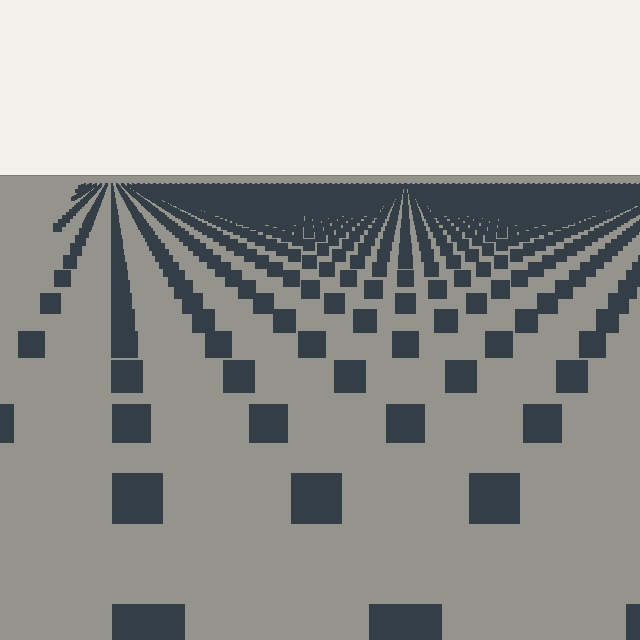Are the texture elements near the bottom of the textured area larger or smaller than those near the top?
Larger. Near the bottom, elements are closer to the viewer and appear at a bigger on-screen size.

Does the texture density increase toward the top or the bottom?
Density increases toward the top.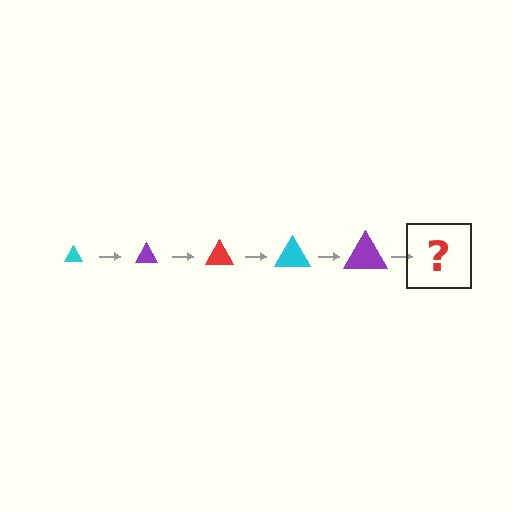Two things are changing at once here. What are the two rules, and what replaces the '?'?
The two rules are that the triangle grows larger each step and the color cycles through cyan, purple, and red. The '?' should be a red triangle, larger than the previous one.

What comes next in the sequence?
The next element should be a red triangle, larger than the previous one.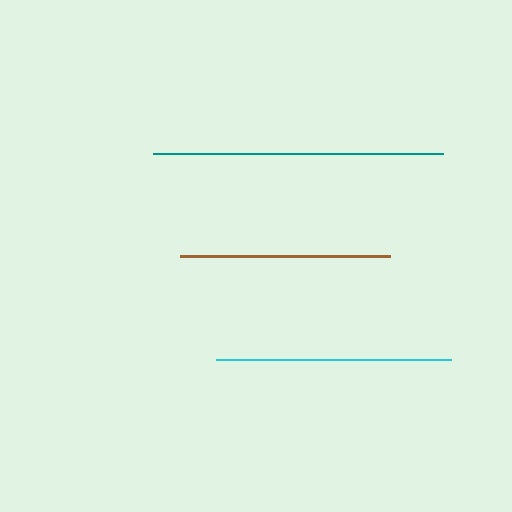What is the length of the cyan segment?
The cyan segment is approximately 235 pixels long.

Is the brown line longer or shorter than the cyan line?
The cyan line is longer than the brown line.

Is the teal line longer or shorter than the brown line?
The teal line is longer than the brown line.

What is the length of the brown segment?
The brown segment is approximately 210 pixels long.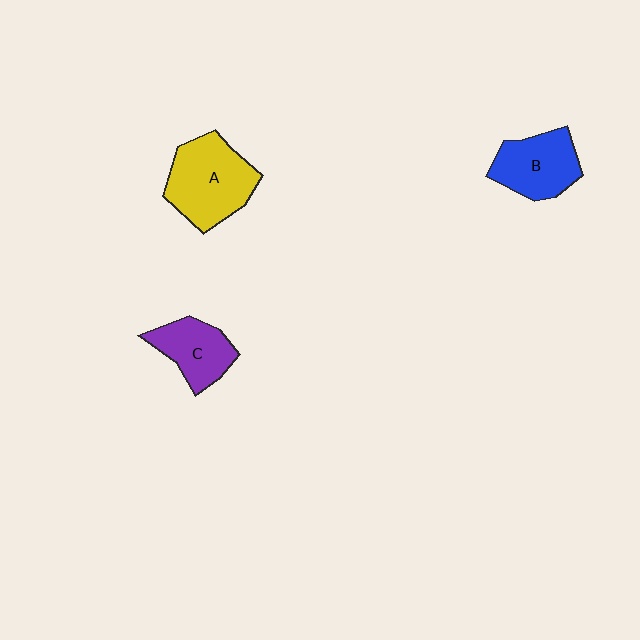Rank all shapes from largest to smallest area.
From largest to smallest: A (yellow), B (blue), C (purple).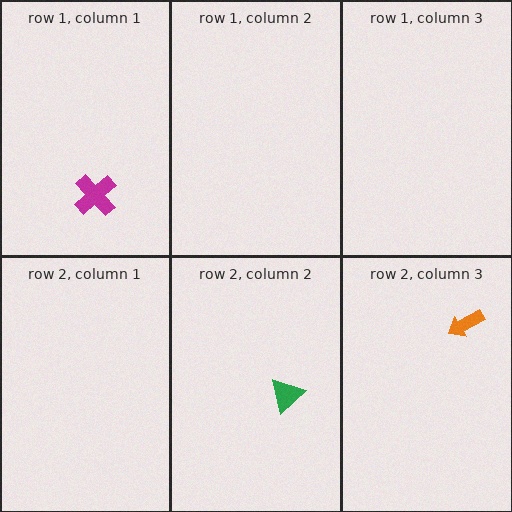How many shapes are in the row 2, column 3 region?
1.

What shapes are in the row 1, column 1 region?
The magenta cross.